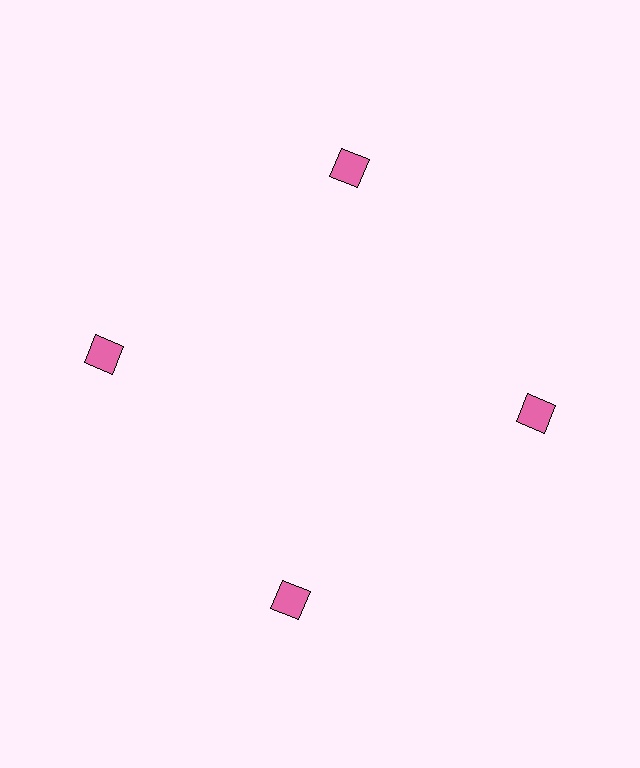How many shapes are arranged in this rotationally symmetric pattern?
There are 4 shapes, arranged in 4 groups of 1.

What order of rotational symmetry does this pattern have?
This pattern has 4-fold rotational symmetry.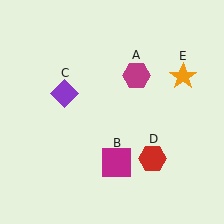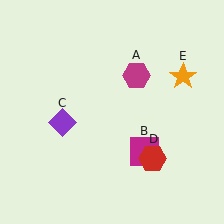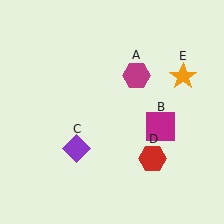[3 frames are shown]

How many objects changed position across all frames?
2 objects changed position: magenta square (object B), purple diamond (object C).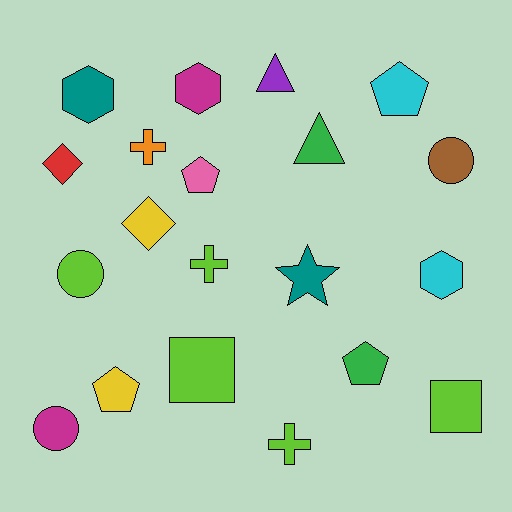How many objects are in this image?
There are 20 objects.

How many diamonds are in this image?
There are 2 diamonds.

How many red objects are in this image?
There is 1 red object.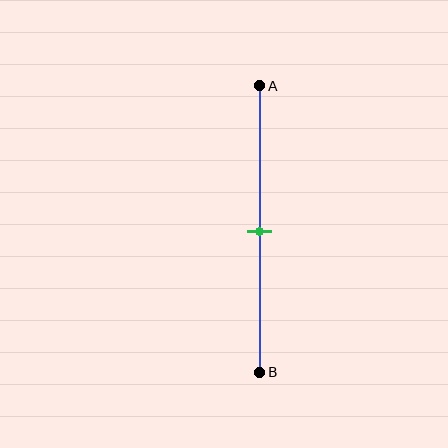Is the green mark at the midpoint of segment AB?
Yes, the mark is approximately at the midpoint.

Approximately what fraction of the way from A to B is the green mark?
The green mark is approximately 50% of the way from A to B.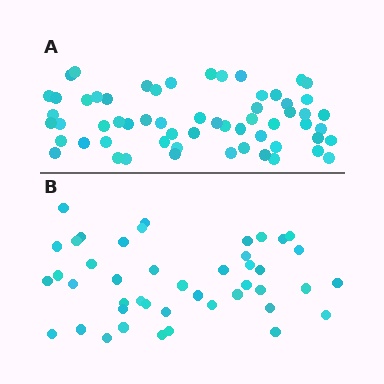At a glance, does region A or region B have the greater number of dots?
Region A (the top region) has more dots.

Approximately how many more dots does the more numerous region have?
Region A has approximately 15 more dots than region B.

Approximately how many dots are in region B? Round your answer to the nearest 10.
About 40 dots. (The exact count is 44, which rounds to 40.)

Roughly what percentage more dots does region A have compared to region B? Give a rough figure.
About 35% more.